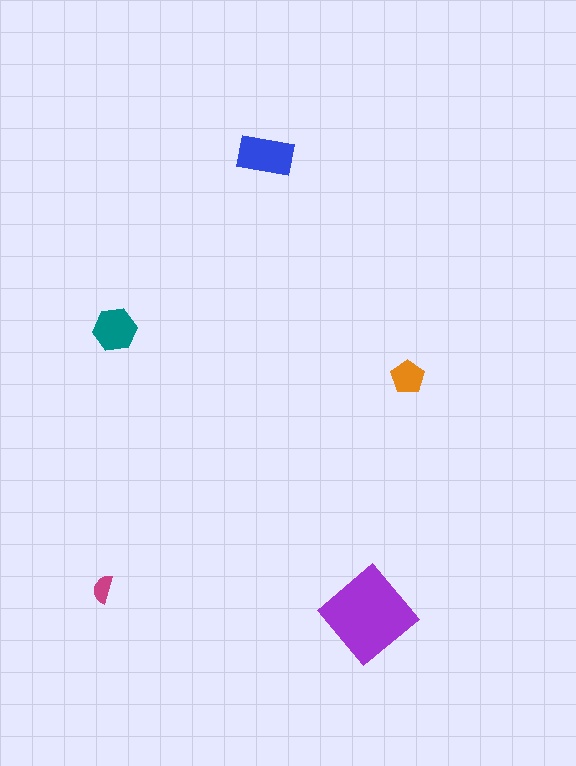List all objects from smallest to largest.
The magenta semicircle, the orange pentagon, the teal hexagon, the blue rectangle, the purple diamond.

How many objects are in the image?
There are 5 objects in the image.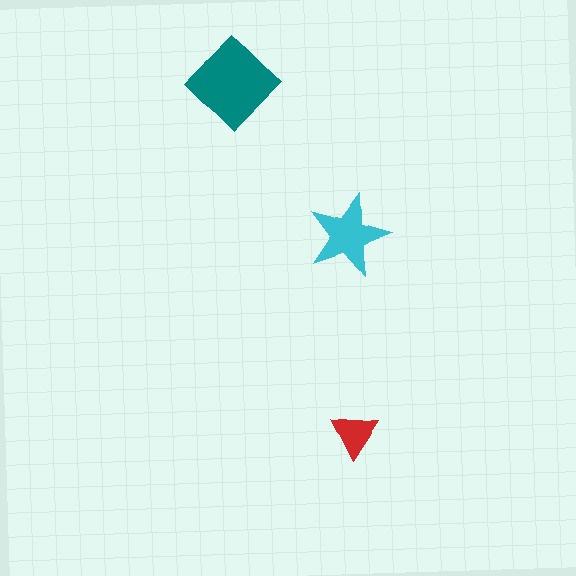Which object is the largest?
The teal diamond.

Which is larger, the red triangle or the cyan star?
The cyan star.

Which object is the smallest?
The red triangle.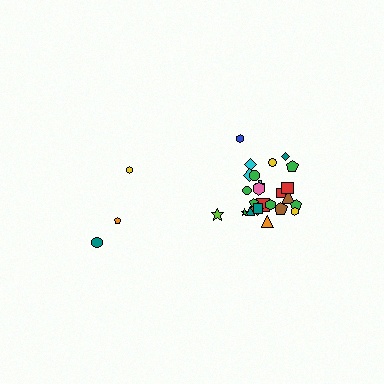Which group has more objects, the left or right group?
The right group.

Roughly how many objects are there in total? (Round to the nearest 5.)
Roughly 30 objects in total.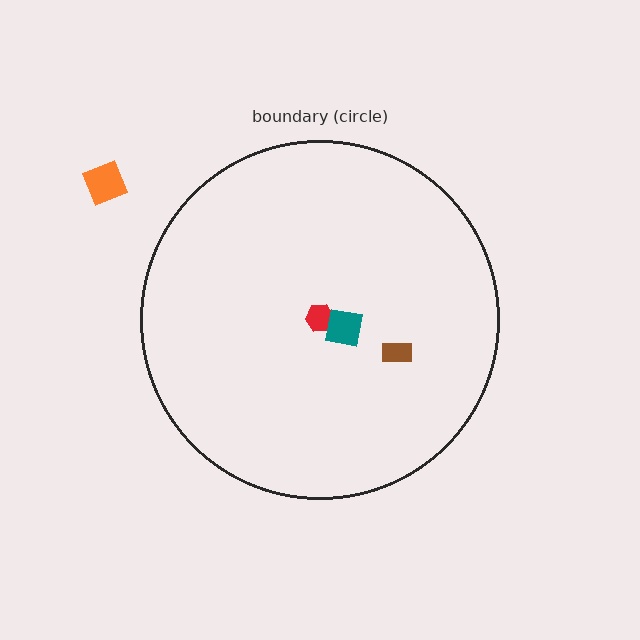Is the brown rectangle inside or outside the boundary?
Inside.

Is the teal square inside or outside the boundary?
Inside.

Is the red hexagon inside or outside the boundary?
Inside.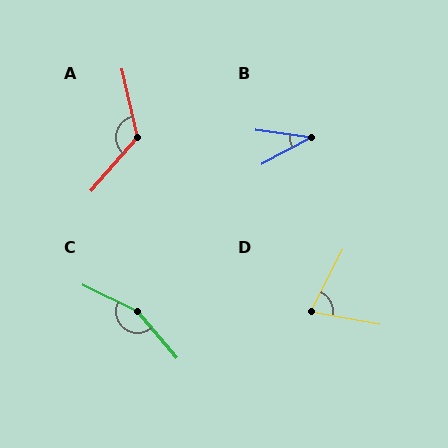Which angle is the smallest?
B, at approximately 36 degrees.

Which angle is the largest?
C, at approximately 156 degrees.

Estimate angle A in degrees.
Approximately 126 degrees.